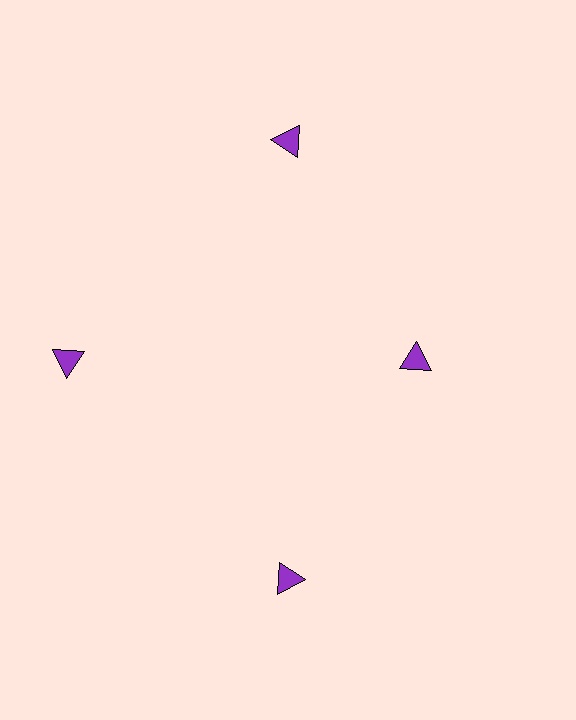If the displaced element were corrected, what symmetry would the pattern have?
It would have 4-fold rotational symmetry — the pattern would map onto itself every 90 degrees.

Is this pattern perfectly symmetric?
No. The 4 purple triangles are arranged in a ring, but one element near the 3 o'clock position is pulled inward toward the center, breaking the 4-fold rotational symmetry.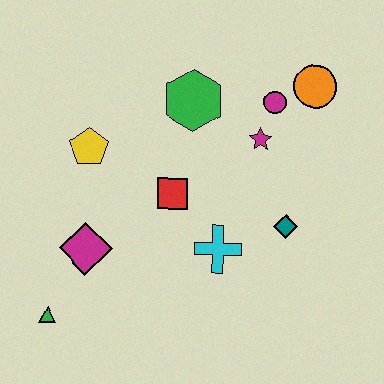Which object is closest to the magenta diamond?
The green triangle is closest to the magenta diamond.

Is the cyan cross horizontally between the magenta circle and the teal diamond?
No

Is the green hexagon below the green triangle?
No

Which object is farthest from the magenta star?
The green triangle is farthest from the magenta star.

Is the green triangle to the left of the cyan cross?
Yes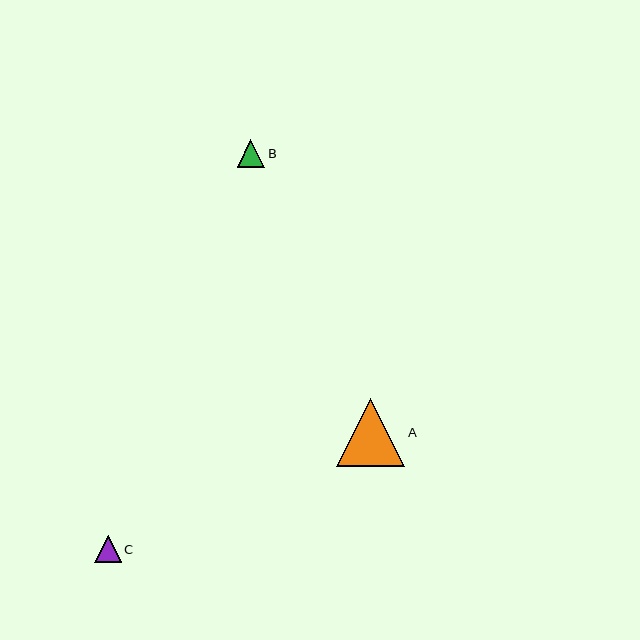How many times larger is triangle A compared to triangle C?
Triangle A is approximately 2.6 times the size of triangle C.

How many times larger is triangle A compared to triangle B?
Triangle A is approximately 2.5 times the size of triangle B.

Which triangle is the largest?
Triangle A is the largest with a size of approximately 68 pixels.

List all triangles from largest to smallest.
From largest to smallest: A, B, C.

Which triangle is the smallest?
Triangle C is the smallest with a size of approximately 27 pixels.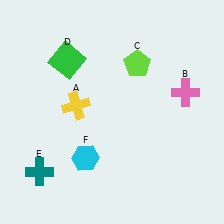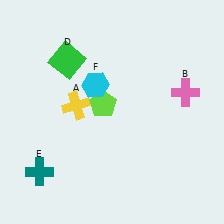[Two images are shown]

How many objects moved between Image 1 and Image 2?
2 objects moved between the two images.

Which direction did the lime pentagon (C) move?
The lime pentagon (C) moved down.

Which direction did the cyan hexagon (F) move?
The cyan hexagon (F) moved up.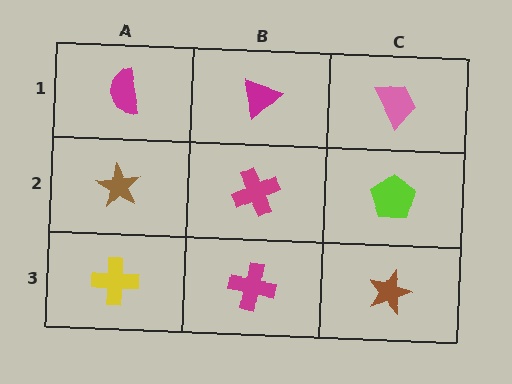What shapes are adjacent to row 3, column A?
A brown star (row 2, column A), a magenta cross (row 3, column B).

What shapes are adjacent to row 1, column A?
A brown star (row 2, column A), a magenta triangle (row 1, column B).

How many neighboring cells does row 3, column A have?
2.